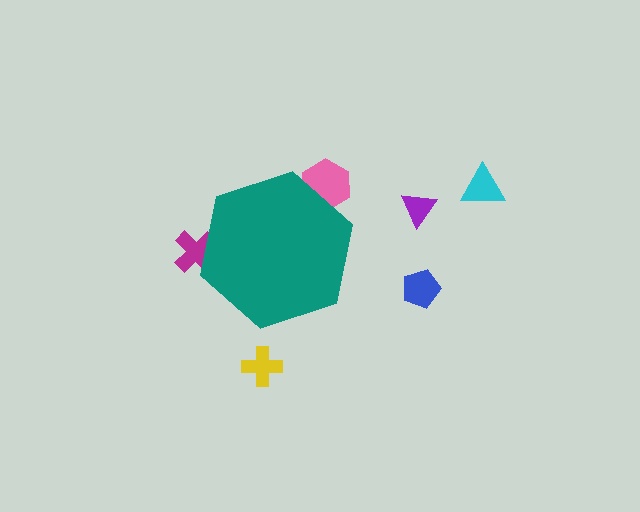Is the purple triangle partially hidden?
No, the purple triangle is fully visible.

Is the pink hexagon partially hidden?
Yes, the pink hexagon is partially hidden behind the teal hexagon.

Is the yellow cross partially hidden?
No, the yellow cross is fully visible.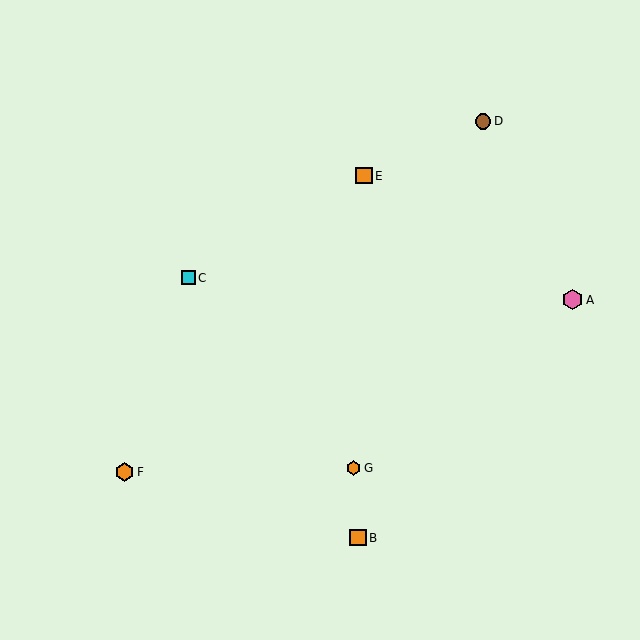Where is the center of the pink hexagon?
The center of the pink hexagon is at (573, 300).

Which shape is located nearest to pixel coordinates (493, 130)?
The brown circle (labeled D) at (483, 121) is nearest to that location.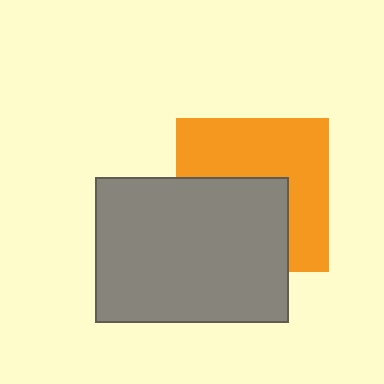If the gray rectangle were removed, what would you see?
You would see the complete orange square.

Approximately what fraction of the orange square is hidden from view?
Roughly 45% of the orange square is hidden behind the gray rectangle.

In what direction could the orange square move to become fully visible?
The orange square could move up. That would shift it out from behind the gray rectangle entirely.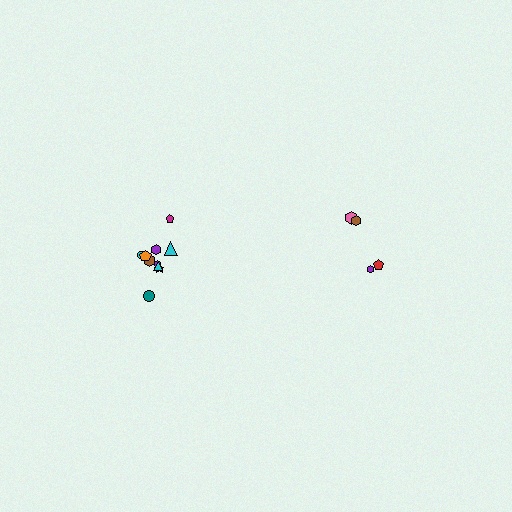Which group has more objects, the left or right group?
The left group.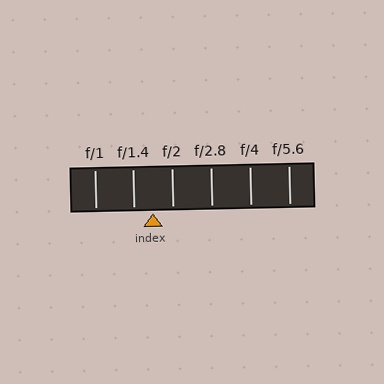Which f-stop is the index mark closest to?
The index mark is closest to f/1.4.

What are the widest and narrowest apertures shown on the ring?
The widest aperture shown is f/1 and the narrowest is f/5.6.